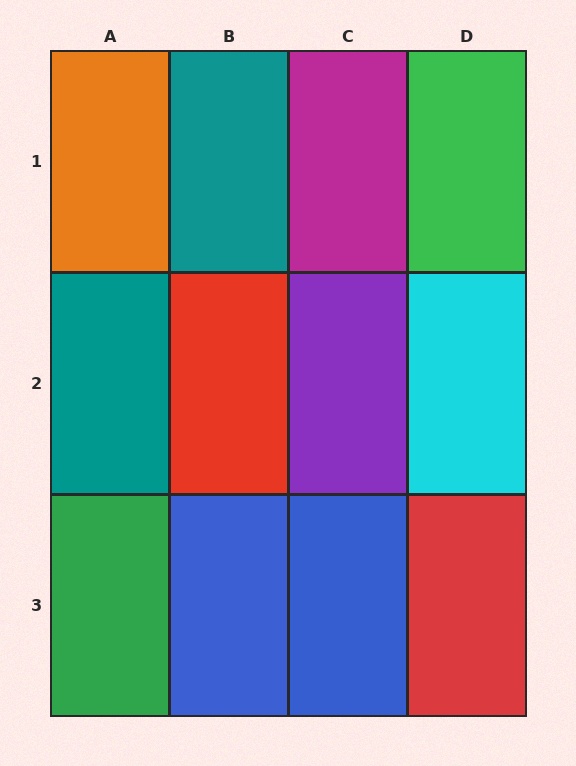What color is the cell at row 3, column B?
Blue.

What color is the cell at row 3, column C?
Blue.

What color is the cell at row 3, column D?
Red.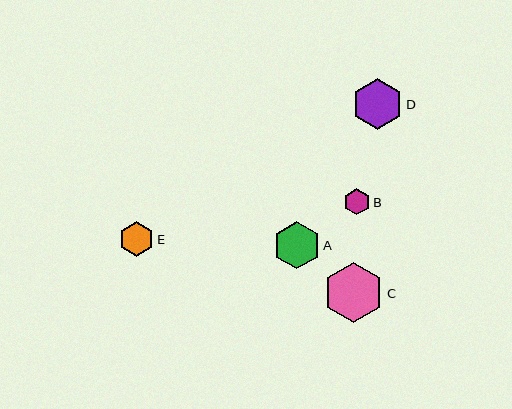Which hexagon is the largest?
Hexagon C is the largest with a size of approximately 60 pixels.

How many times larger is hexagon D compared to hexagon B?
Hexagon D is approximately 2.0 times the size of hexagon B.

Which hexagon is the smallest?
Hexagon B is the smallest with a size of approximately 26 pixels.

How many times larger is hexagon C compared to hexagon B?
Hexagon C is approximately 2.3 times the size of hexagon B.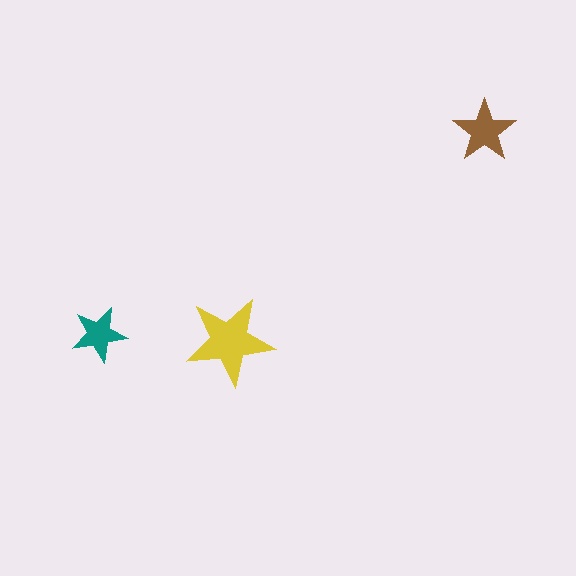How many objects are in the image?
There are 3 objects in the image.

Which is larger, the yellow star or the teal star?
The yellow one.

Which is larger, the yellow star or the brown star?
The yellow one.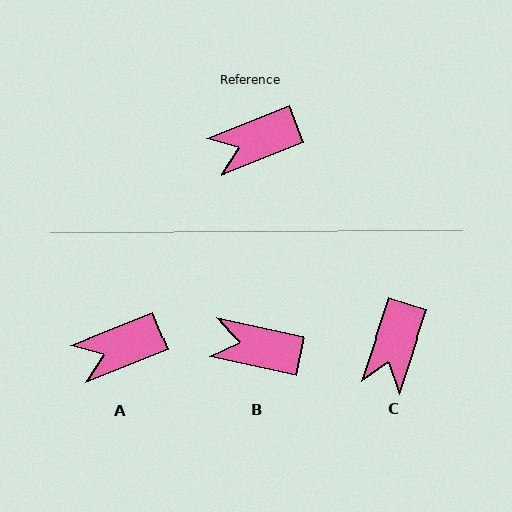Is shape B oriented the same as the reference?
No, it is off by about 34 degrees.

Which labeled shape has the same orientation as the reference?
A.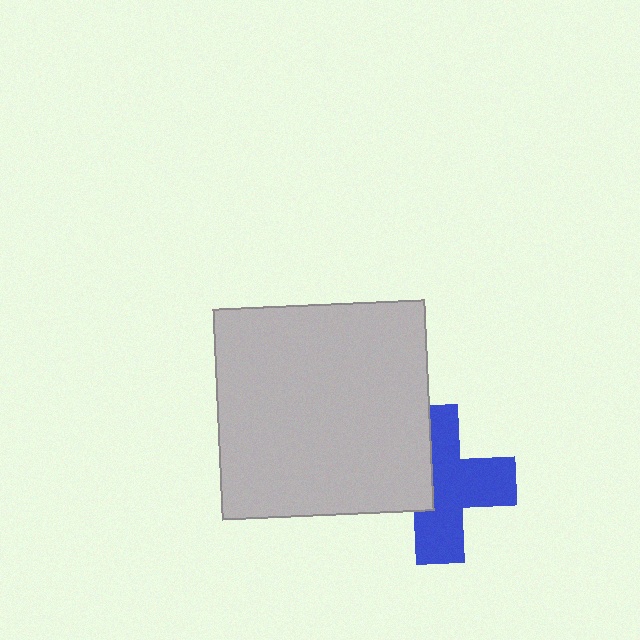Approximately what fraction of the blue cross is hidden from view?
Roughly 37% of the blue cross is hidden behind the light gray square.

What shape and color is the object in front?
The object in front is a light gray square.